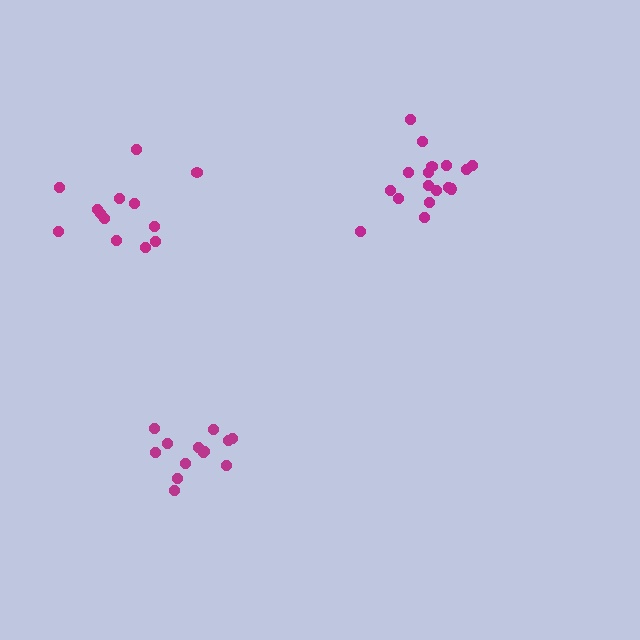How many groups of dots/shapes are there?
There are 3 groups.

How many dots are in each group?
Group 1: 13 dots, Group 2: 17 dots, Group 3: 13 dots (43 total).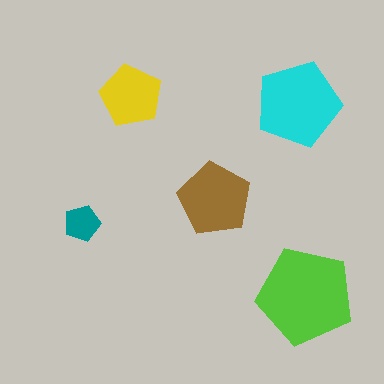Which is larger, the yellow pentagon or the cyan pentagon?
The cyan one.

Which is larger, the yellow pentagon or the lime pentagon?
The lime one.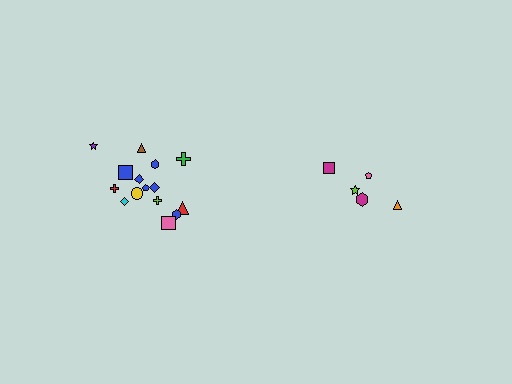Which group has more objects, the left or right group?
The left group.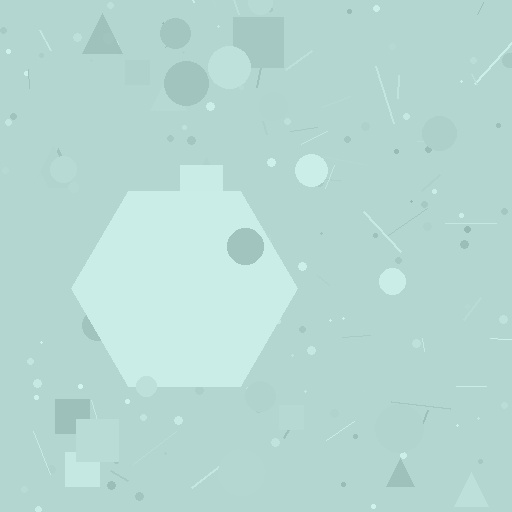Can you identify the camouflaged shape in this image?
The camouflaged shape is a hexagon.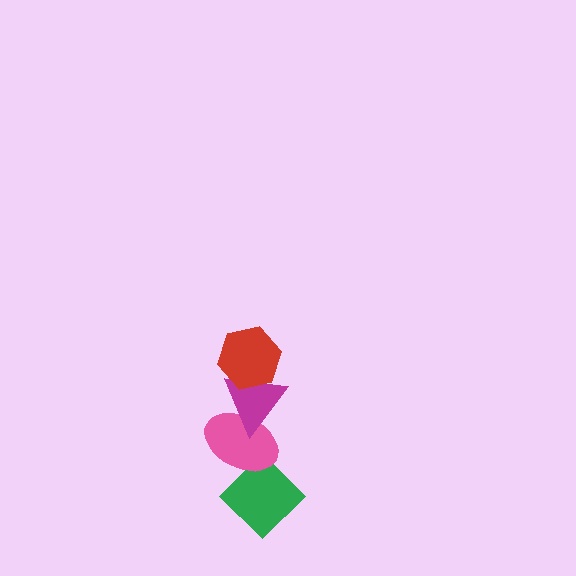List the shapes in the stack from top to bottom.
From top to bottom: the red hexagon, the magenta triangle, the pink ellipse, the green diamond.